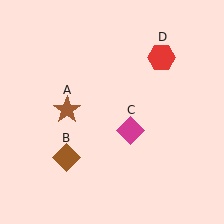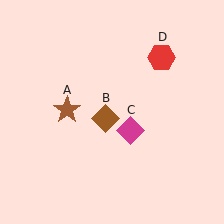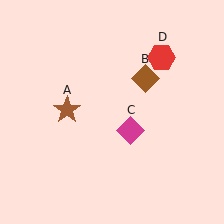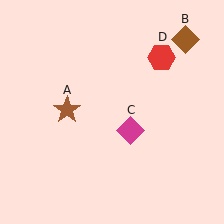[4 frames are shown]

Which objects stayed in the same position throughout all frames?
Brown star (object A) and magenta diamond (object C) and red hexagon (object D) remained stationary.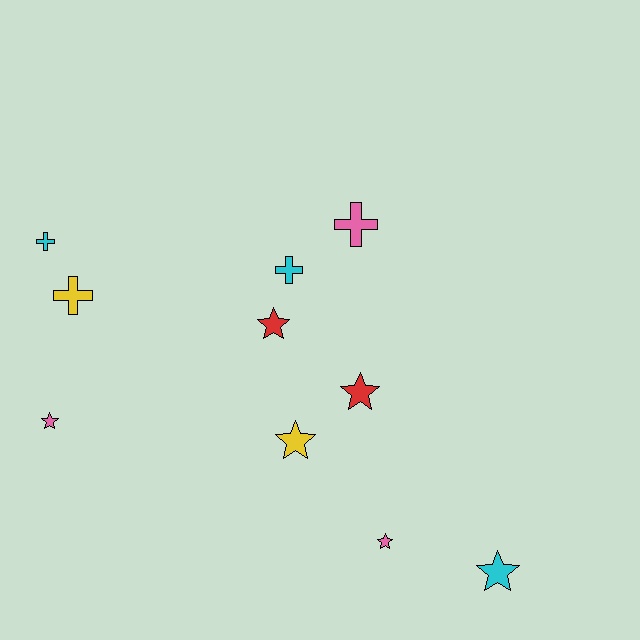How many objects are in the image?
There are 10 objects.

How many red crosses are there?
There are no red crosses.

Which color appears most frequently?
Cyan, with 3 objects.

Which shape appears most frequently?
Star, with 6 objects.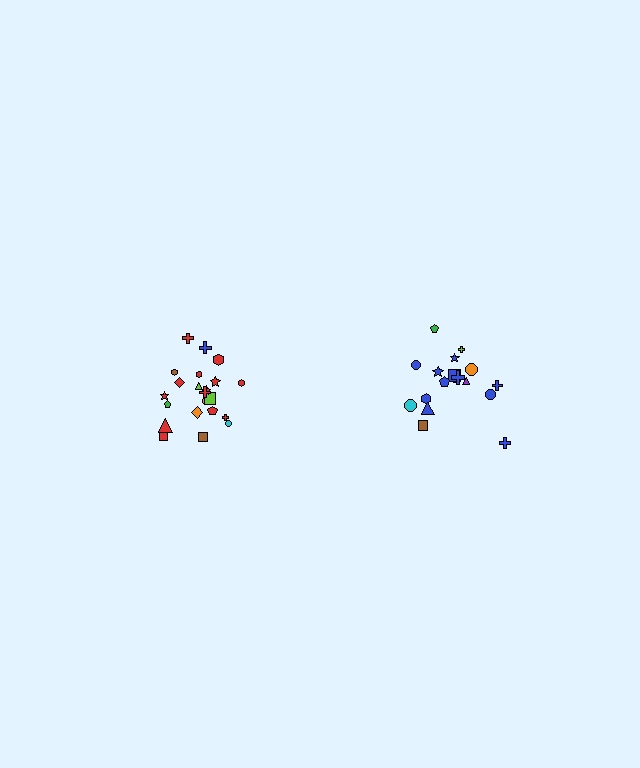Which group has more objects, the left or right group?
The left group.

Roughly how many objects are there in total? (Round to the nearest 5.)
Roughly 40 objects in total.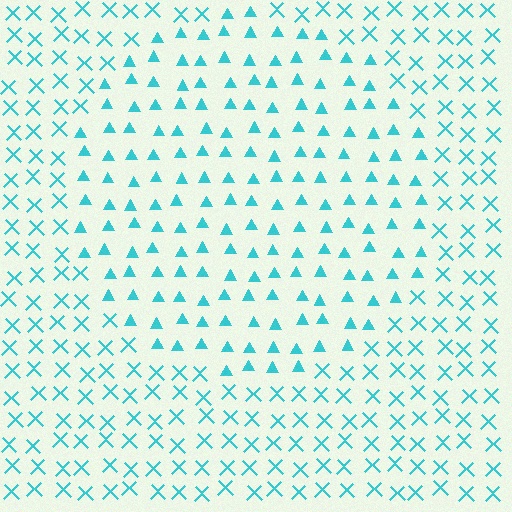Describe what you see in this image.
The image is filled with small cyan elements arranged in a uniform grid. A circle-shaped region contains triangles, while the surrounding area contains X marks. The boundary is defined purely by the change in element shape.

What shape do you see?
I see a circle.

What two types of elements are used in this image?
The image uses triangles inside the circle region and X marks outside it.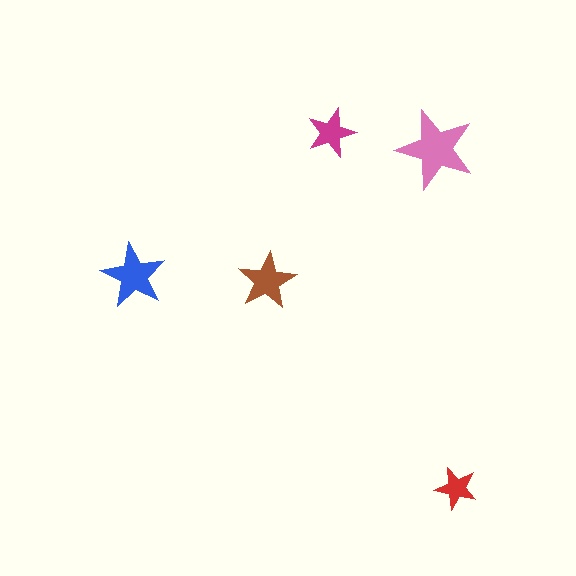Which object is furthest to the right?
The red star is rightmost.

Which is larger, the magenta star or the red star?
The magenta one.